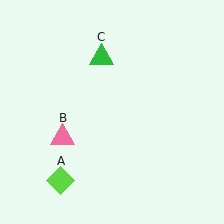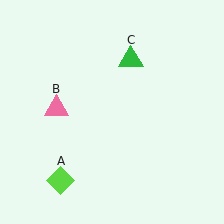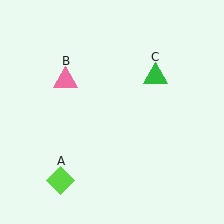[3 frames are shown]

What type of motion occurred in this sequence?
The pink triangle (object B), green triangle (object C) rotated clockwise around the center of the scene.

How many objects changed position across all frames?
2 objects changed position: pink triangle (object B), green triangle (object C).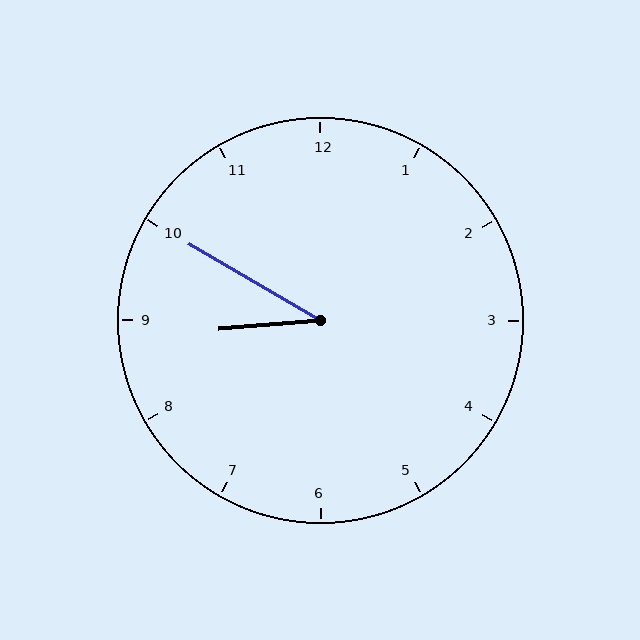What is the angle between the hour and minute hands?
Approximately 35 degrees.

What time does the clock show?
8:50.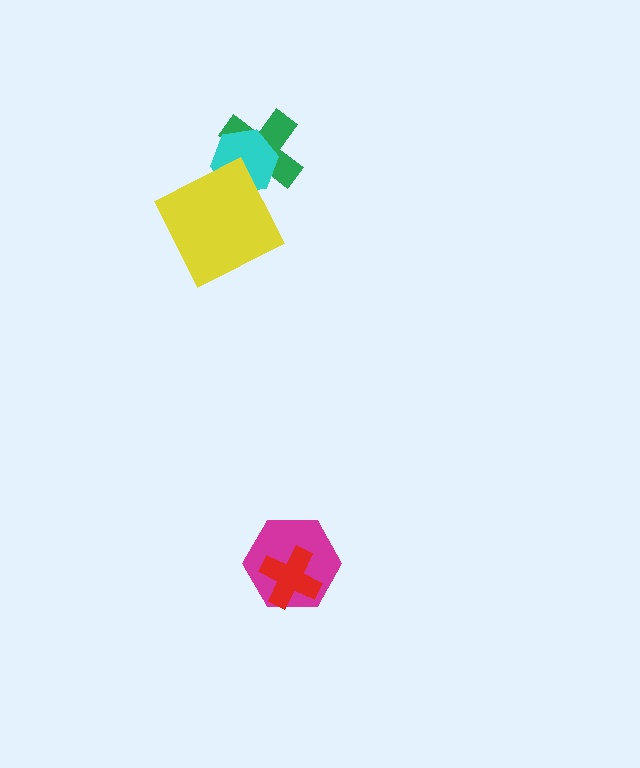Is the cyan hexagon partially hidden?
Yes, it is partially covered by another shape.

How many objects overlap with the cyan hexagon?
2 objects overlap with the cyan hexagon.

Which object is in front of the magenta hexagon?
The red cross is in front of the magenta hexagon.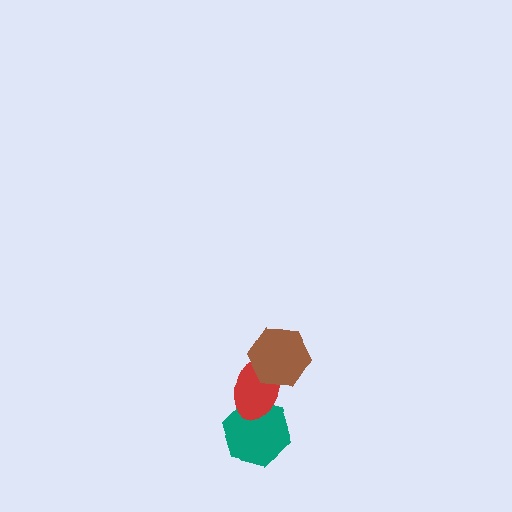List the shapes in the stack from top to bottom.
From top to bottom: the brown hexagon, the red ellipse, the teal hexagon.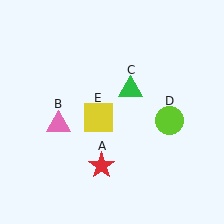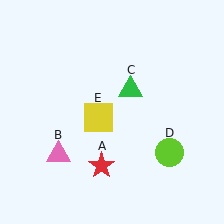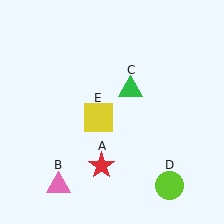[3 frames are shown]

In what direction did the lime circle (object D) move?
The lime circle (object D) moved down.